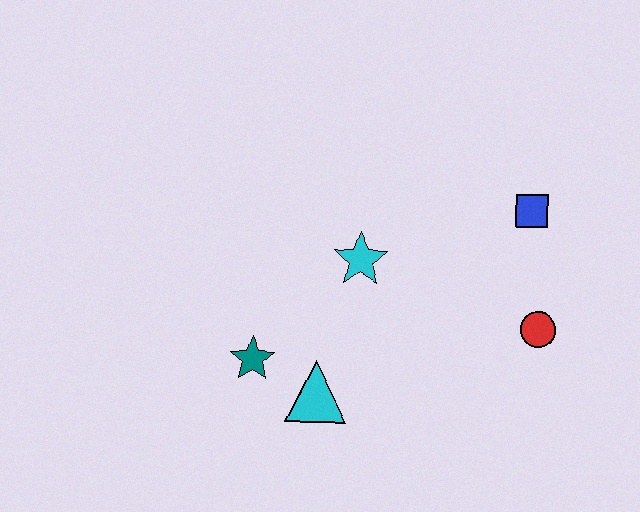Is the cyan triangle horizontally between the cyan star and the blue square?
No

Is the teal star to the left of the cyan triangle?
Yes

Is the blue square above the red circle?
Yes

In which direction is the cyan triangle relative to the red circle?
The cyan triangle is to the left of the red circle.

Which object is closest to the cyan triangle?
The teal star is closest to the cyan triangle.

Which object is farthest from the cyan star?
The red circle is farthest from the cyan star.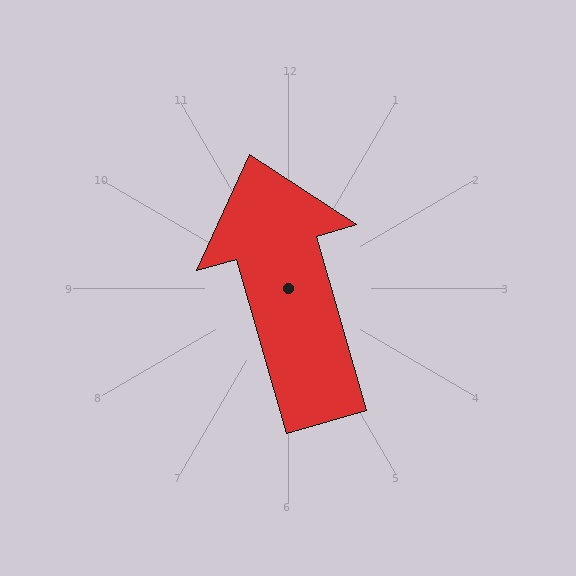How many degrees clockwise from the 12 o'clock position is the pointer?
Approximately 344 degrees.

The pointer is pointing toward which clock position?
Roughly 11 o'clock.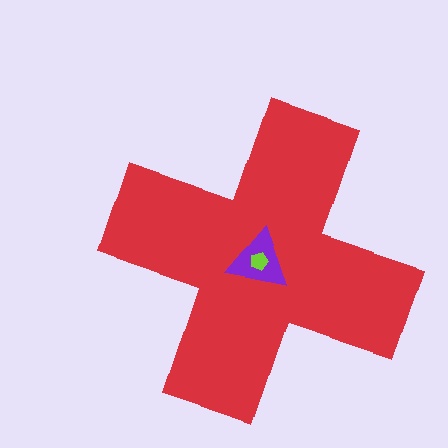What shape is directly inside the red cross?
The purple triangle.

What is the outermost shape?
The red cross.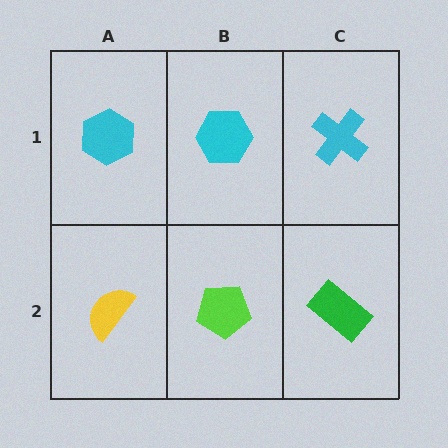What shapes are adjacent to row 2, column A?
A cyan hexagon (row 1, column A), a lime pentagon (row 2, column B).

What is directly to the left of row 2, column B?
A yellow semicircle.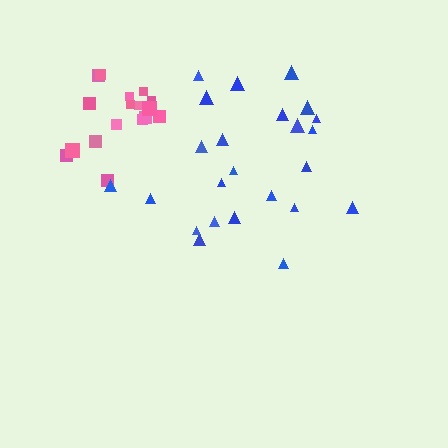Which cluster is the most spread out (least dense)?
Blue.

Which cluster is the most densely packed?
Pink.